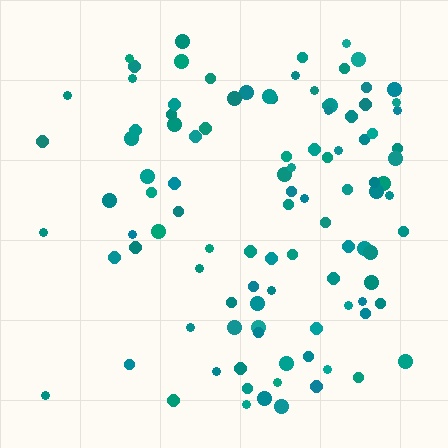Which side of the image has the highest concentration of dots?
The right.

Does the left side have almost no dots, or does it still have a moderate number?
Still a moderate number, just noticeably fewer than the right.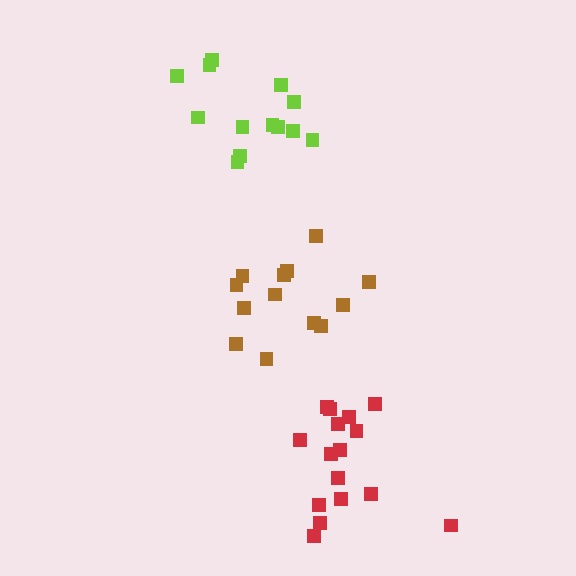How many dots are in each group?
Group 1: 13 dots, Group 2: 16 dots, Group 3: 13 dots (42 total).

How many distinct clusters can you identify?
There are 3 distinct clusters.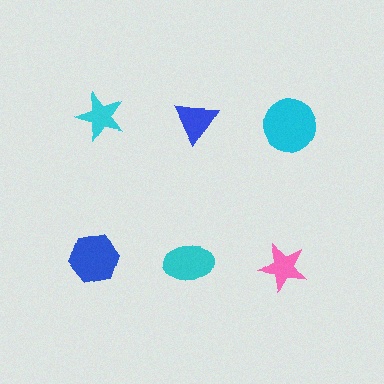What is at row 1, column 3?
A cyan circle.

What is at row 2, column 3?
A pink star.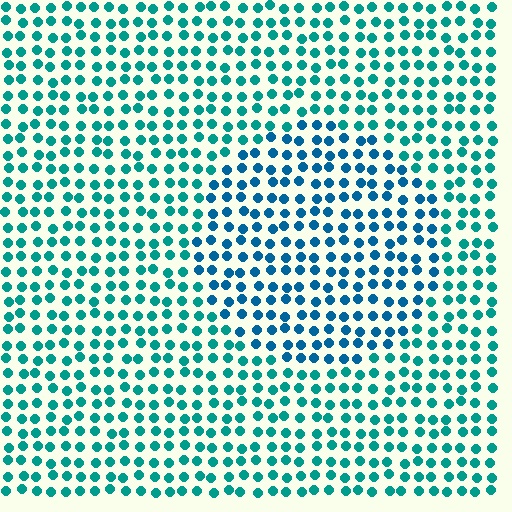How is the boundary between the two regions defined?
The boundary is defined purely by a slight shift in hue (about 27 degrees). Spacing, size, and orientation are identical on both sides.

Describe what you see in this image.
The image is filled with small teal elements in a uniform arrangement. A circle-shaped region is visible where the elements are tinted to a slightly different hue, forming a subtle color boundary.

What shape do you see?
I see a circle.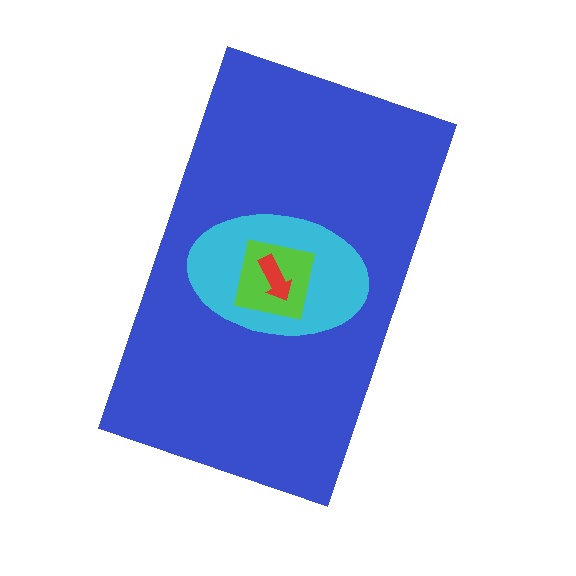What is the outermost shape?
The blue rectangle.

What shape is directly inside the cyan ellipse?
The lime square.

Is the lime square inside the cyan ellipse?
Yes.